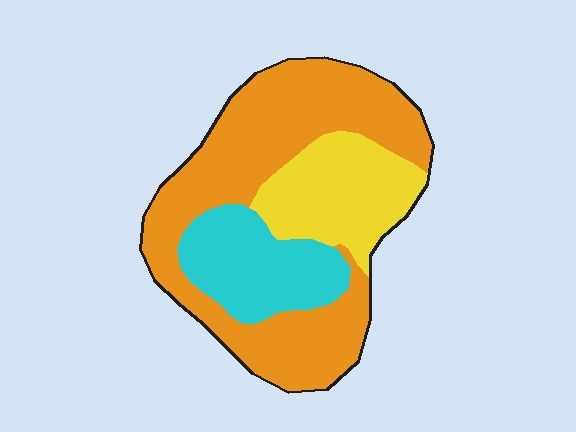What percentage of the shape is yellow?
Yellow covers roughly 25% of the shape.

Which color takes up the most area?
Orange, at roughly 55%.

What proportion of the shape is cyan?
Cyan covers roughly 20% of the shape.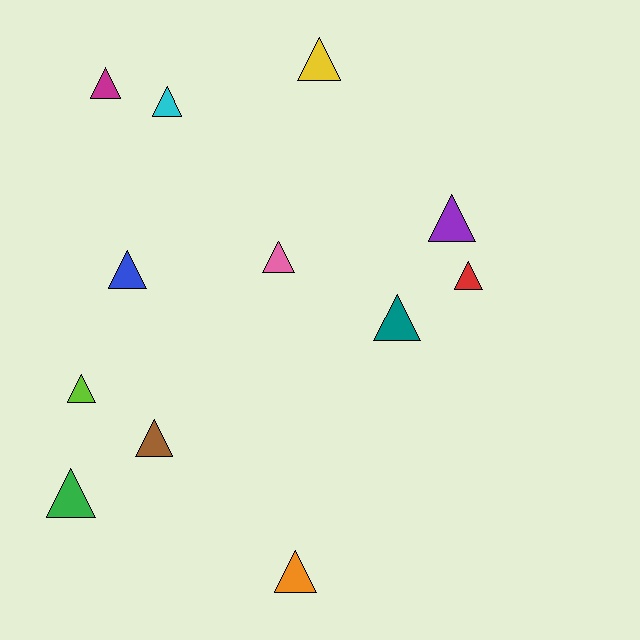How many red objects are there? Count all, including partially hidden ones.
There is 1 red object.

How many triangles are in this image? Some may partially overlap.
There are 12 triangles.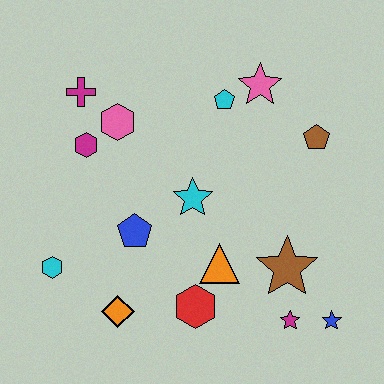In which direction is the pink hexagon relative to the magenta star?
The pink hexagon is above the magenta star.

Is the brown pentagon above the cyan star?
Yes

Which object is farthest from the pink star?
The cyan hexagon is farthest from the pink star.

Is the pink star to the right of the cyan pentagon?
Yes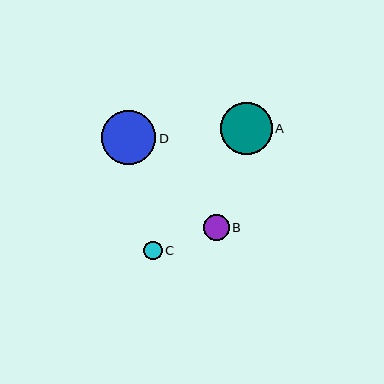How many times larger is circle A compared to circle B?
Circle A is approximately 2.0 times the size of circle B.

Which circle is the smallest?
Circle C is the smallest with a size of approximately 18 pixels.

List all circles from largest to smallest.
From largest to smallest: D, A, B, C.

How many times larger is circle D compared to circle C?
Circle D is approximately 3.0 times the size of circle C.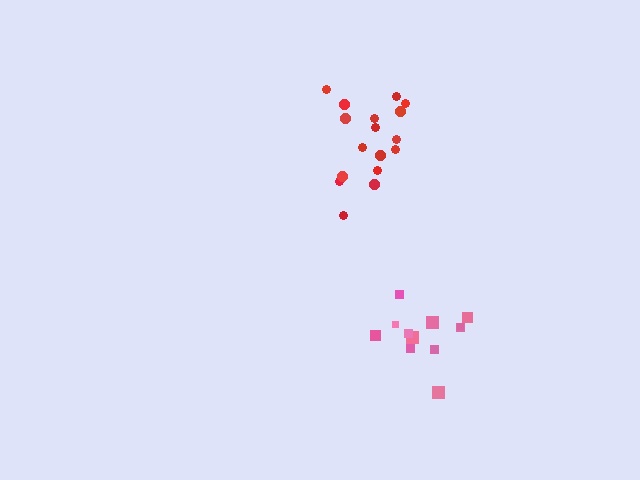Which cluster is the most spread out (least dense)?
Pink.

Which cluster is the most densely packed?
Red.